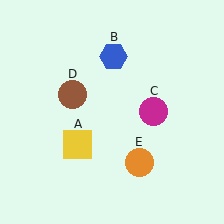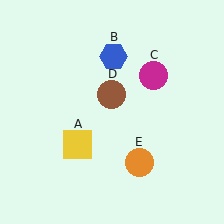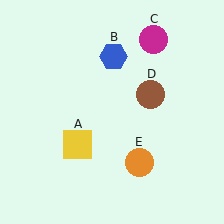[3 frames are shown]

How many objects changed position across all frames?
2 objects changed position: magenta circle (object C), brown circle (object D).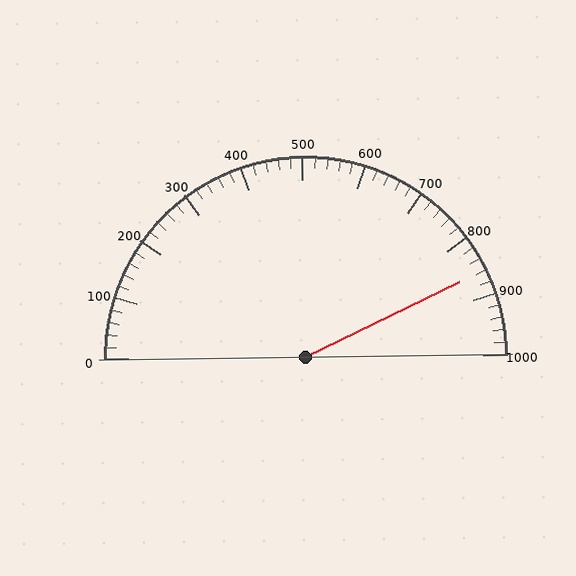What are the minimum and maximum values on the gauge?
The gauge ranges from 0 to 1000.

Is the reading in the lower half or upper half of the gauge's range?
The reading is in the upper half of the range (0 to 1000).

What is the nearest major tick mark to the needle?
The nearest major tick mark is 900.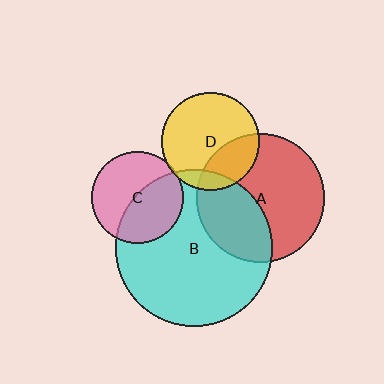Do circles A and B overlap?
Yes.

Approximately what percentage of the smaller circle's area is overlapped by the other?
Approximately 35%.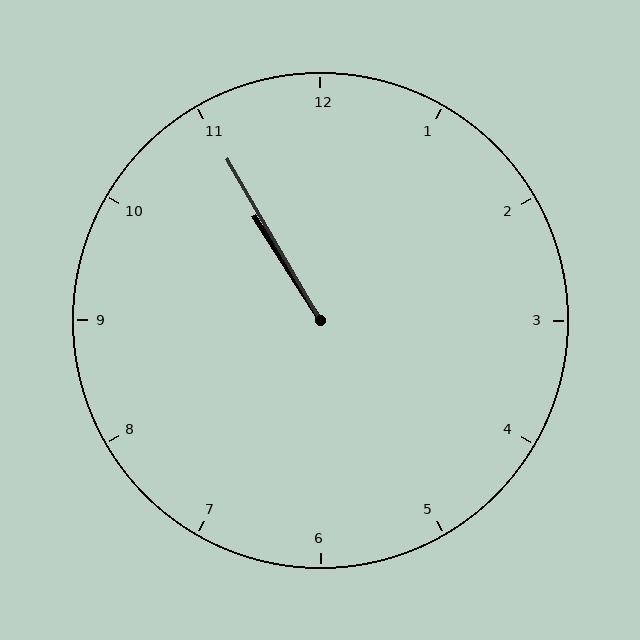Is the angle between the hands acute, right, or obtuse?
It is acute.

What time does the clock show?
10:55.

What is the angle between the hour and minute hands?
Approximately 2 degrees.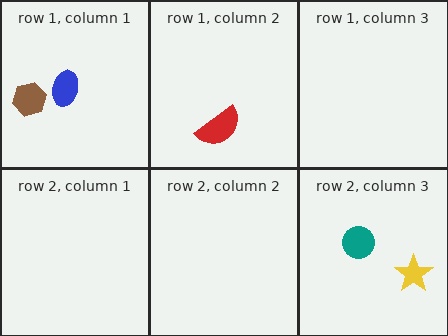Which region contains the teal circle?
The row 2, column 3 region.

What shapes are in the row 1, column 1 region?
The brown hexagon, the blue ellipse.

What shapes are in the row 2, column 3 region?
The yellow star, the teal circle.